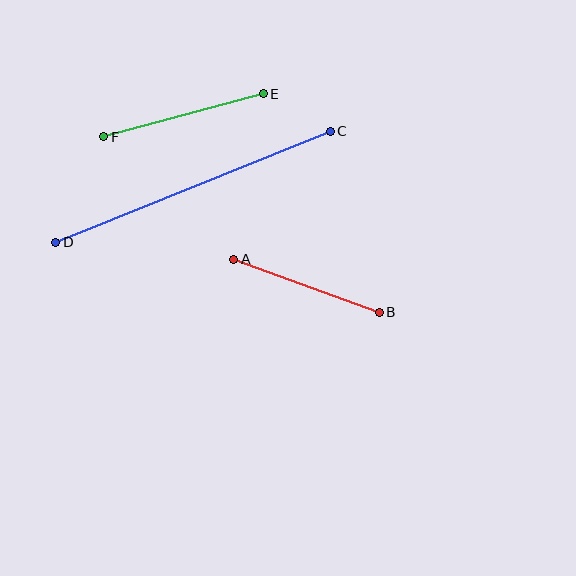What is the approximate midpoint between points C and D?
The midpoint is at approximately (193, 187) pixels.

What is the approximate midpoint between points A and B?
The midpoint is at approximately (306, 286) pixels.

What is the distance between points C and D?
The distance is approximately 296 pixels.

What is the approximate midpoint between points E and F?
The midpoint is at approximately (183, 115) pixels.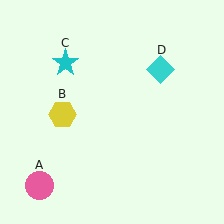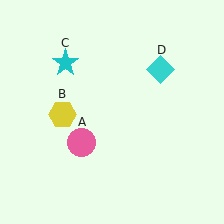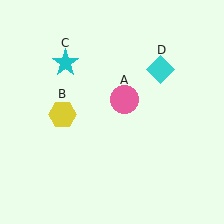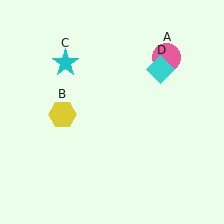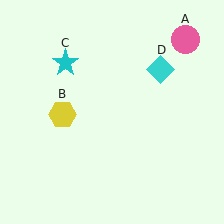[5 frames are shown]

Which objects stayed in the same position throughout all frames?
Yellow hexagon (object B) and cyan star (object C) and cyan diamond (object D) remained stationary.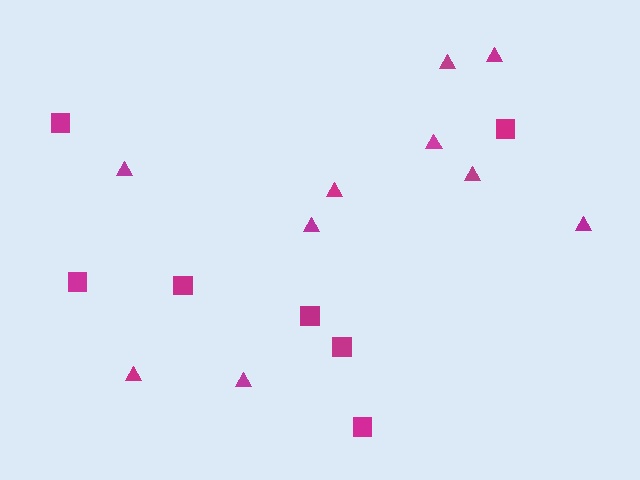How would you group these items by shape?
There are 2 groups: one group of squares (7) and one group of triangles (10).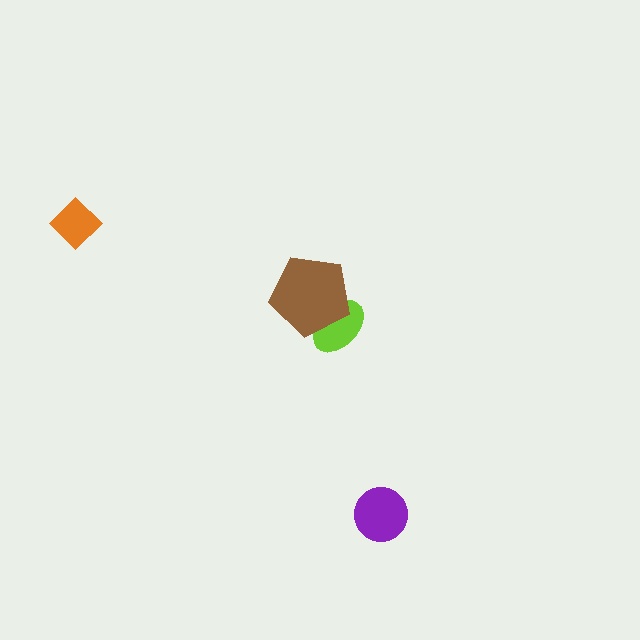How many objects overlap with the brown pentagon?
1 object overlaps with the brown pentagon.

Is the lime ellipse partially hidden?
Yes, it is partially covered by another shape.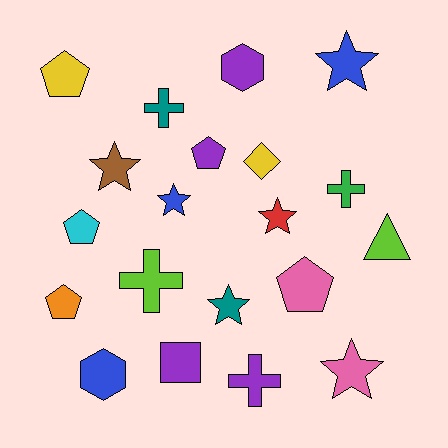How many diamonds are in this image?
There is 1 diamond.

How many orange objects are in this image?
There is 1 orange object.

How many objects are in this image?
There are 20 objects.